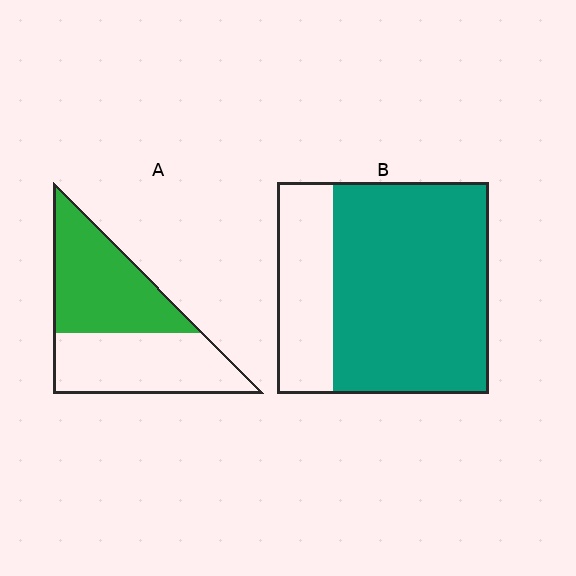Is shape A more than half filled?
Roughly half.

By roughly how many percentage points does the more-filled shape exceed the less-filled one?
By roughly 25 percentage points (B over A).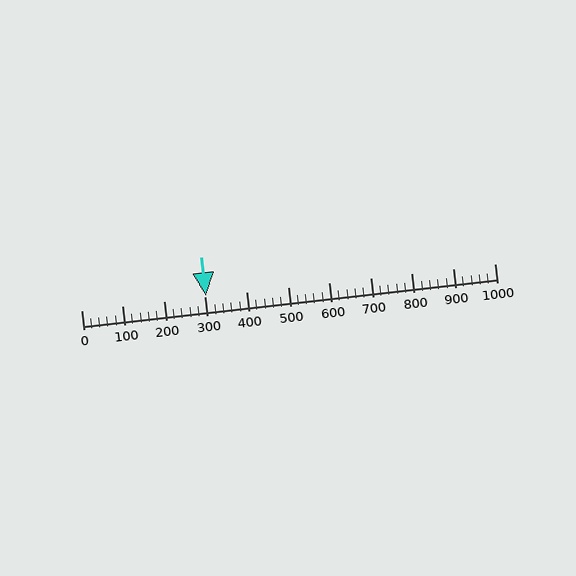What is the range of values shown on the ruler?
The ruler shows values from 0 to 1000.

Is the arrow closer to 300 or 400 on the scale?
The arrow is closer to 300.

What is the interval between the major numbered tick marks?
The major tick marks are spaced 100 units apart.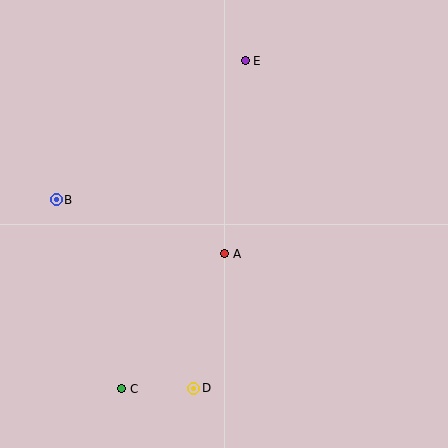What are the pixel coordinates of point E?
Point E is at (245, 61).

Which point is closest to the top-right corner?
Point E is closest to the top-right corner.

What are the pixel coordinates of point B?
Point B is at (56, 200).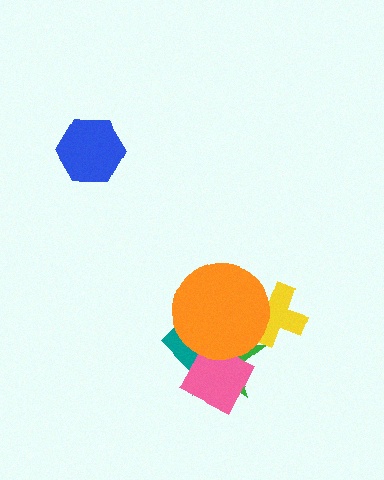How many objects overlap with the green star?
4 objects overlap with the green star.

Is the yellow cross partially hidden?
Yes, it is partially covered by another shape.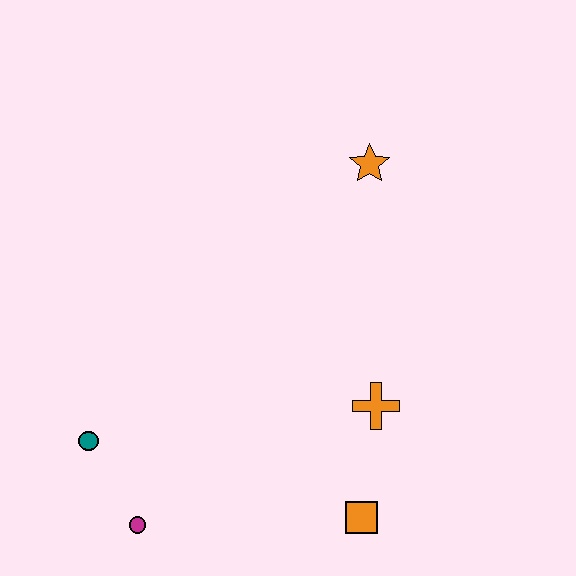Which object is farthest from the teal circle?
The orange star is farthest from the teal circle.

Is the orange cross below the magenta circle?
No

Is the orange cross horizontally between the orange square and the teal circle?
No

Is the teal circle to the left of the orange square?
Yes